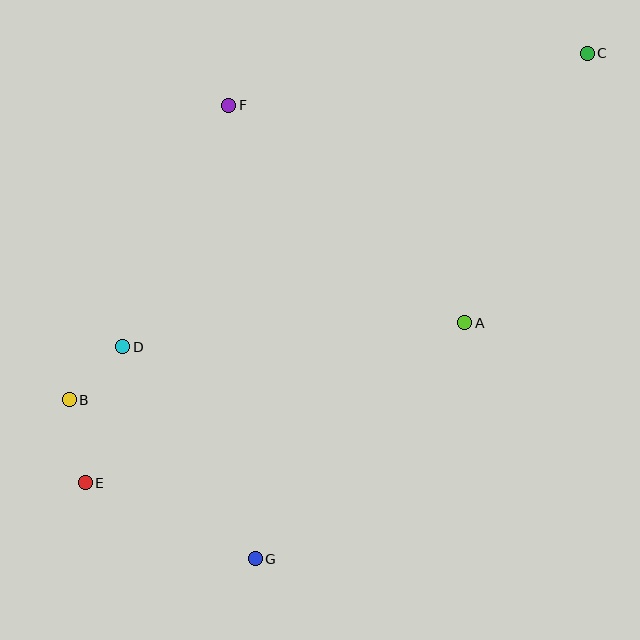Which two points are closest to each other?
Points B and D are closest to each other.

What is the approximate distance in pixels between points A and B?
The distance between A and B is approximately 403 pixels.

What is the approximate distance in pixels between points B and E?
The distance between B and E is approximately 85 pixels.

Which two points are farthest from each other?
Points C and E are farthest from each other.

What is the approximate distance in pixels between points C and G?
The distance between C and G is approximately 605 pixels.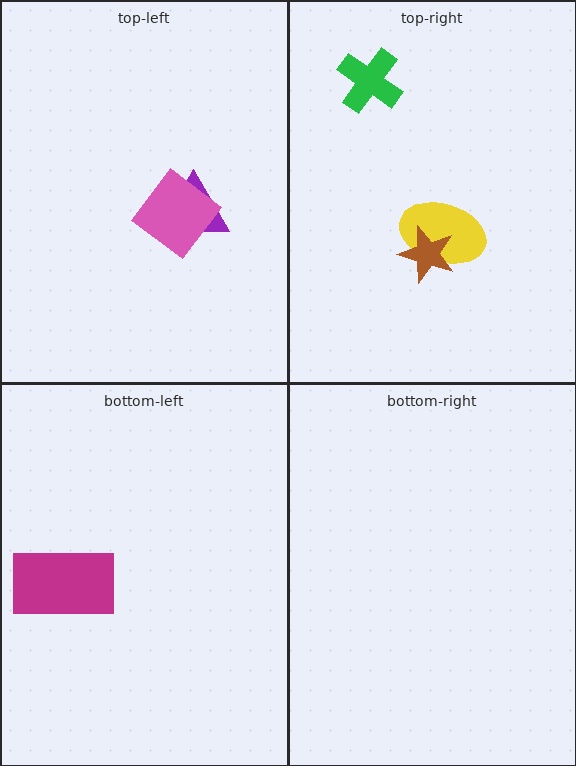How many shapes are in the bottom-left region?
1.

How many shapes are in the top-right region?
3.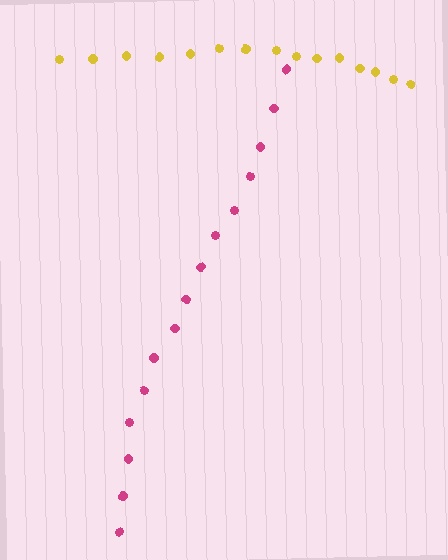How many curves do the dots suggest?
There are 2 distinct paths.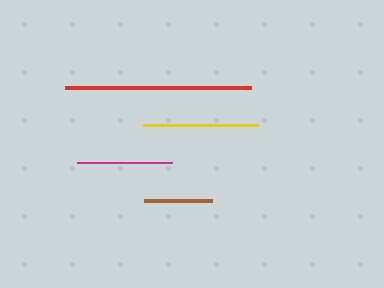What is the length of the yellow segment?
The yellow segment is approximately 115 pixels long.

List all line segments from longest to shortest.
From longest to shortest: red, yellow, magenta, brown.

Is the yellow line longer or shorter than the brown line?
The yellow line is longer than the brown line.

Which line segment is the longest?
The red line is the longest at approximately 187 pixels.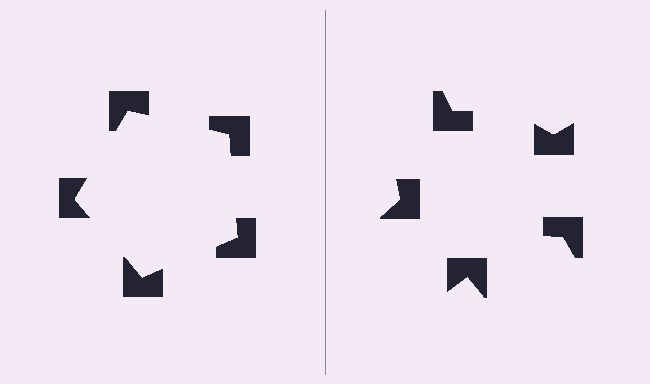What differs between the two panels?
The notched squares are positioned identically on both sides; only the wedge orientations differ. On the left they align to a pentagon; on the right they are misaligned.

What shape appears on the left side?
An illusory pentagon.